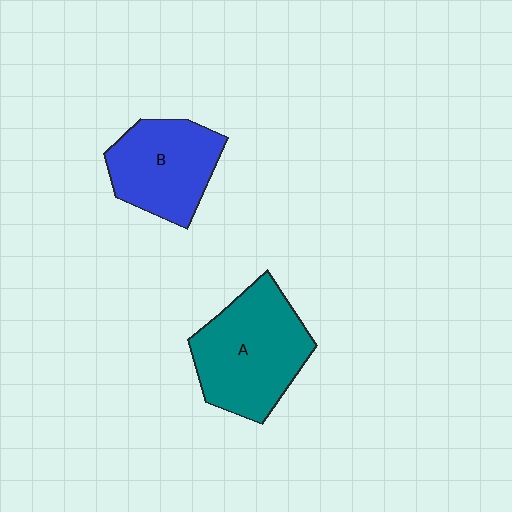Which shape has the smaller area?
Shape B (blue).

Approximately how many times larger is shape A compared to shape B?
Approximately 1.3 times.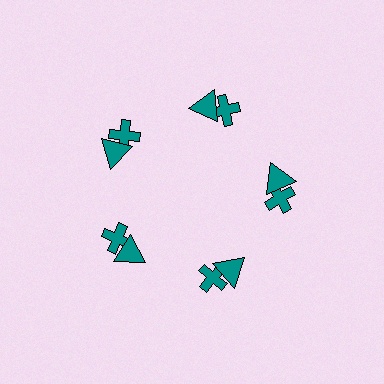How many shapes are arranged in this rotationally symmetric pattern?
There are 10 shapes, arranged in 5 groups of 2.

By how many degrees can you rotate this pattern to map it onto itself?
The pattern maps onto itself every 72 degrees of rotation.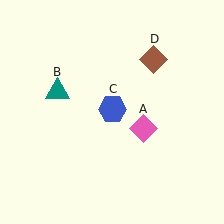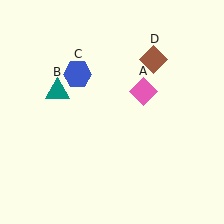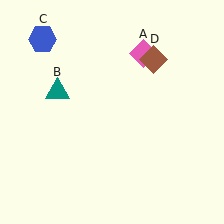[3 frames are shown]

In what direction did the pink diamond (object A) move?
The pink diamond (object A) moved up.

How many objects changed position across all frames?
2 objects changed position: pink diamond (object A), blue hexagon (object C).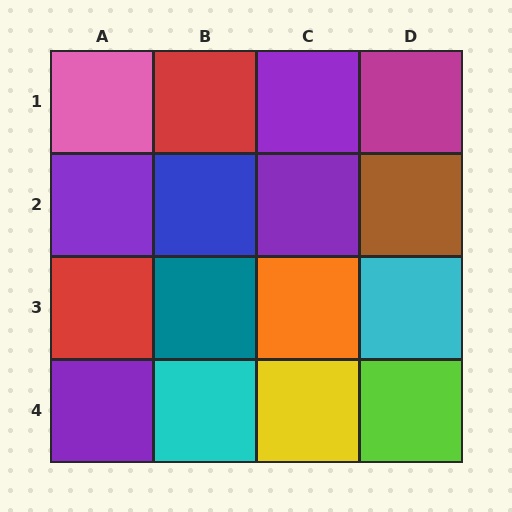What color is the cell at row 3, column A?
Red.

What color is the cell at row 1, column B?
Red.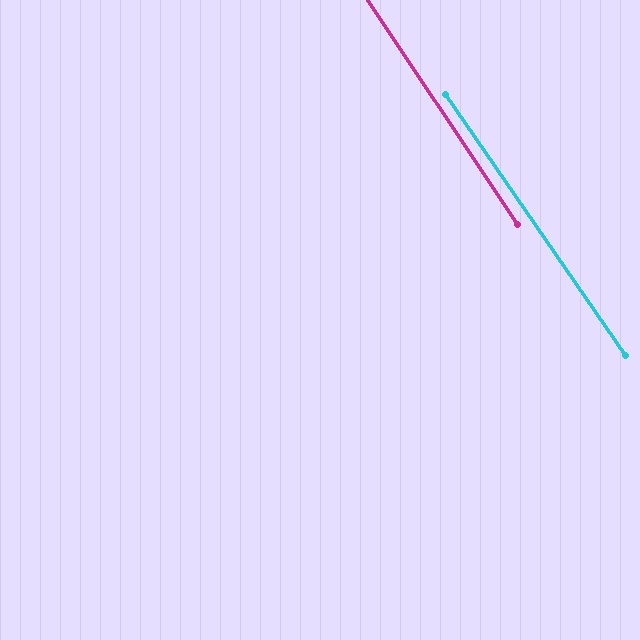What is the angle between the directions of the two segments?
Approximately 1 degree.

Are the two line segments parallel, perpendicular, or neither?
Parallel — their directions differ by only 1.1°.